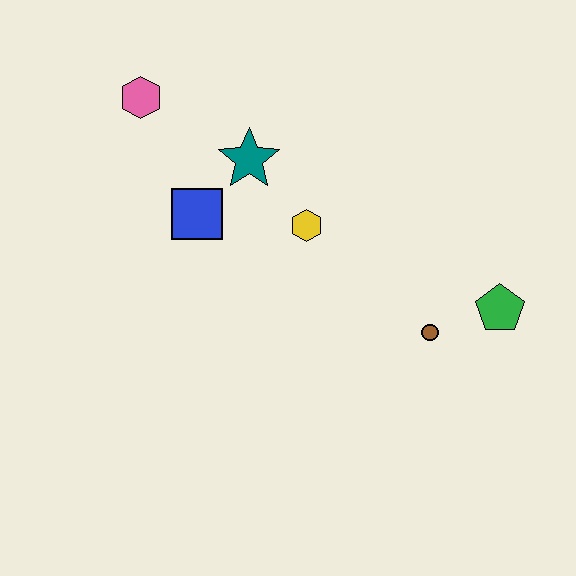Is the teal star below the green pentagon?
No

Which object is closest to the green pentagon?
The brown circle is closest to the green pentagon.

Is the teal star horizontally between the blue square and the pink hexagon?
No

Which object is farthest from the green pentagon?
The pink hexagon is farthest from the green pentagon.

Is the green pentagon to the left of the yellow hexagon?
No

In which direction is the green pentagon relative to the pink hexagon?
The green pentagon is to the right of the pink hexagon.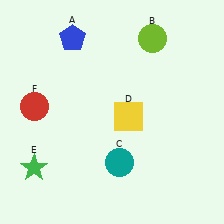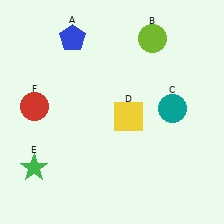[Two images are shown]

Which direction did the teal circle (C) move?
The teal circle (C) moved up.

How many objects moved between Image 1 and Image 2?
1 object moved between the two images.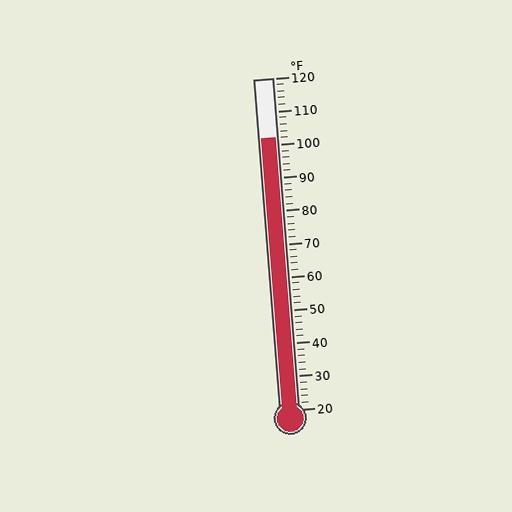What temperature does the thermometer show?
The thermometer shows approximately 102°F.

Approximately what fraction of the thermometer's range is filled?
The thermometer is filled to approximately 80% of its range.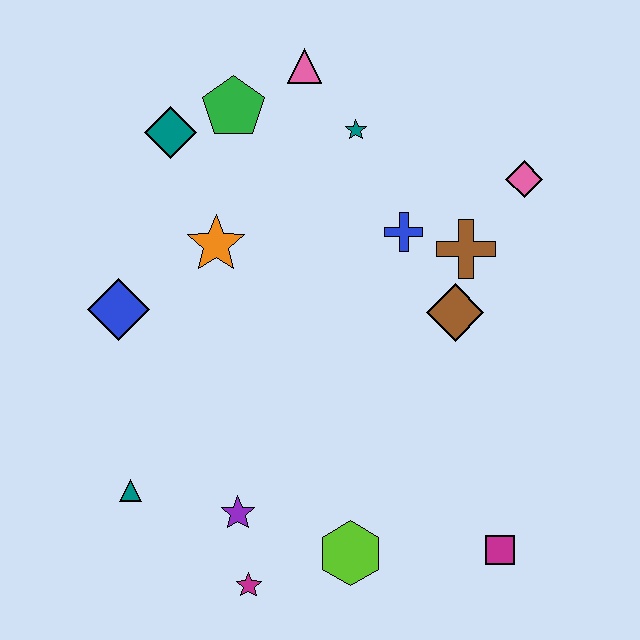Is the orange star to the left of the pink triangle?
Yes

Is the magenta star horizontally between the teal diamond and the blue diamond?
No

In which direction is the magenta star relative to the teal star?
The magenta star is below the teal star.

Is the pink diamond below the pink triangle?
Yes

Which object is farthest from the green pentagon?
The magenta square is farthest from the green pentagon.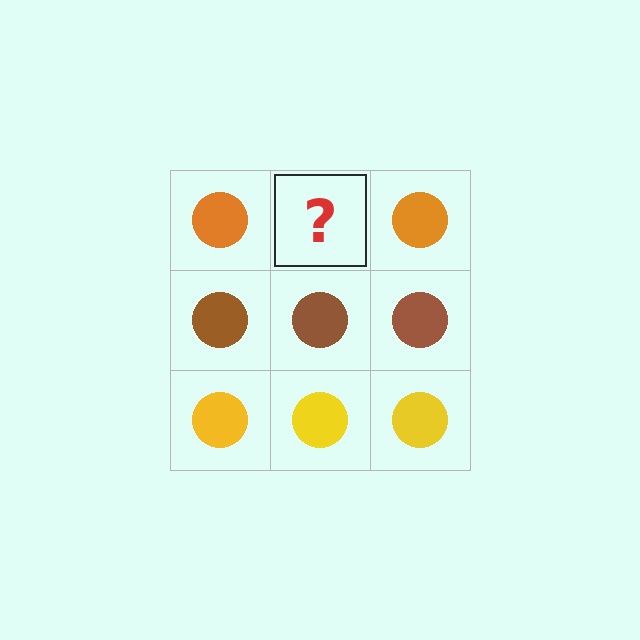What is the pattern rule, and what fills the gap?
The rule is that each row has a consistent color. The gap should be filled with an orange circle.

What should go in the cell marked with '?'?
The missing cell should contain an orange circle.